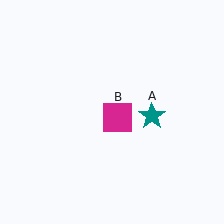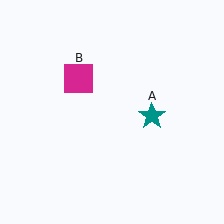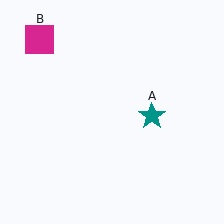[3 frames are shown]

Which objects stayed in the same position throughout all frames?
Teal star (object A) remained stationary.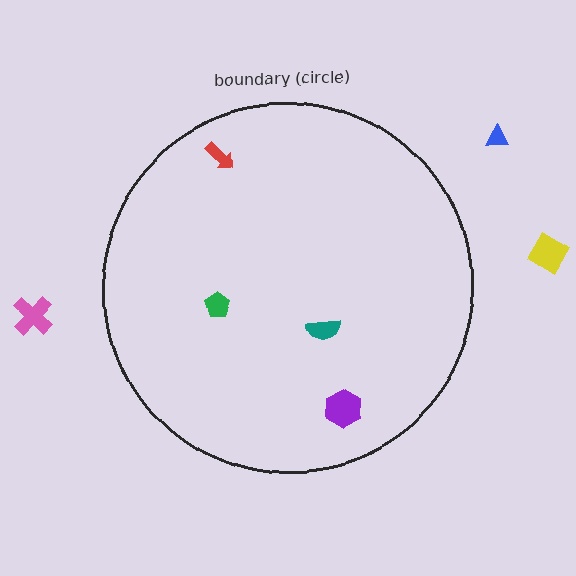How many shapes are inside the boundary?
4 inside, 3 outside.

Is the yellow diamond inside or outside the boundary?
Outside.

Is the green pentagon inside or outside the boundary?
Inside.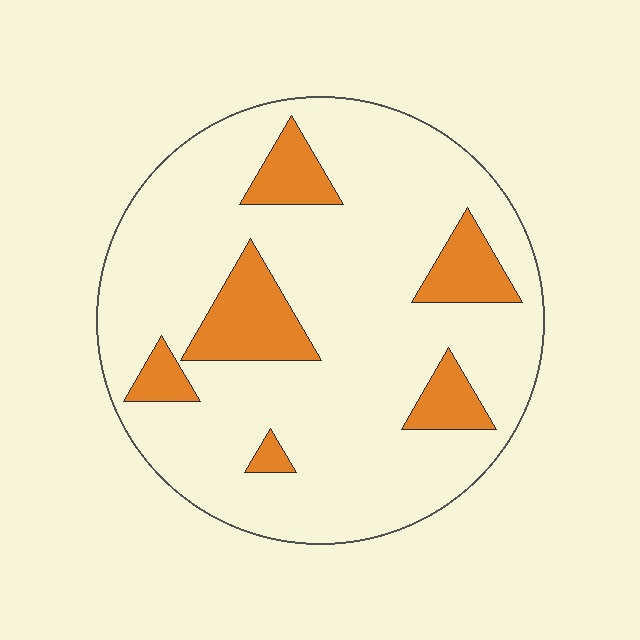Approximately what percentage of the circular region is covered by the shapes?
Approximately 15%.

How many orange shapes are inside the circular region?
6.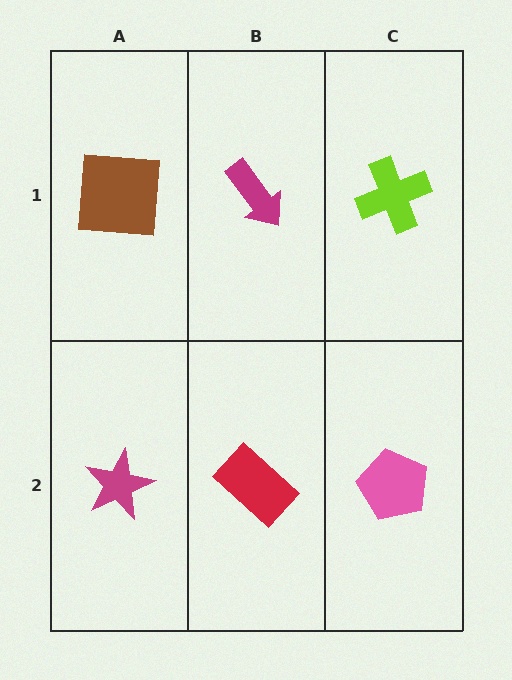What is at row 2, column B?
A red rectangle.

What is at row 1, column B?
A magenta arrow.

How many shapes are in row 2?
3 shapes.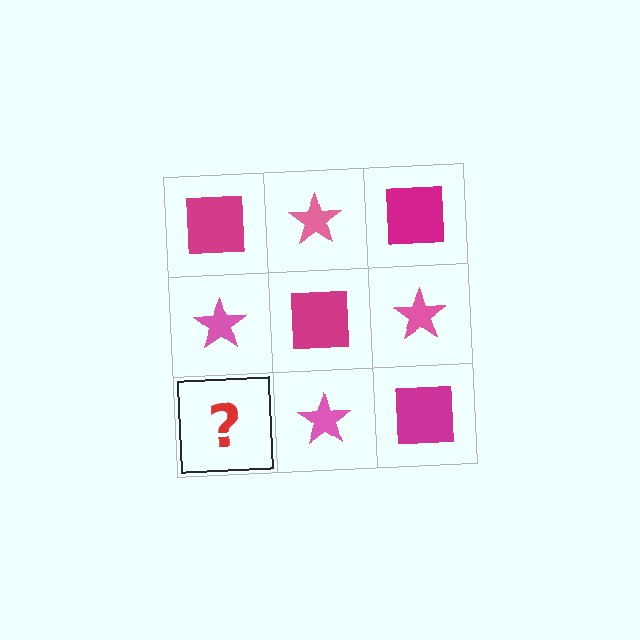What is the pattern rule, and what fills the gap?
The rule is that it alternates magenta square and pink star in a checkerboard pattern. The gap should be filled with a magenta square.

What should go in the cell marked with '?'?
The missing cell should contain a magenta square.